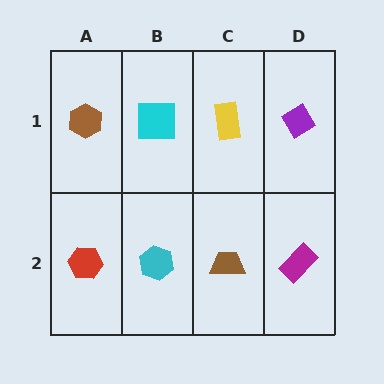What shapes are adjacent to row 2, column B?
A cyan square (row 1, column B), a red hexagon (row 2, column A), a brown trapezoid (row 2, column C).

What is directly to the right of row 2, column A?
A cyan hexagon.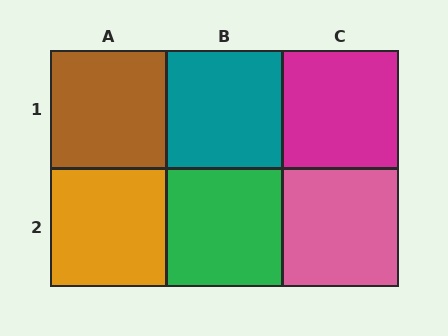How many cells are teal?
1 cell is teal.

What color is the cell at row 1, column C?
Magenta.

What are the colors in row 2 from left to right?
Orange, green, pink.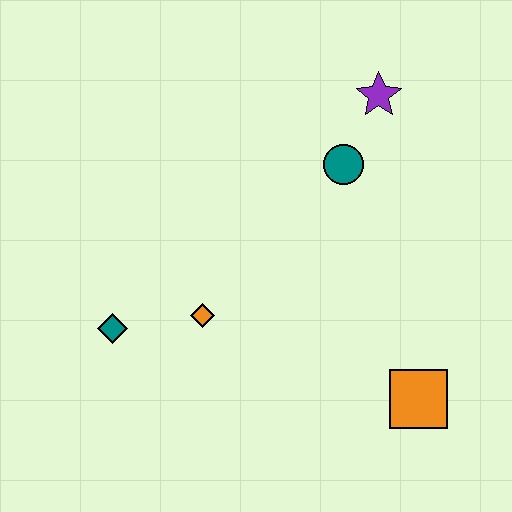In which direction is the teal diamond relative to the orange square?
The teal diamond is to the left of the orange square.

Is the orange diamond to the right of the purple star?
No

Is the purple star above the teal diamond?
Yes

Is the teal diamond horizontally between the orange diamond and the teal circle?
No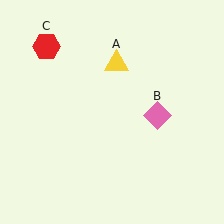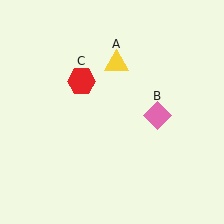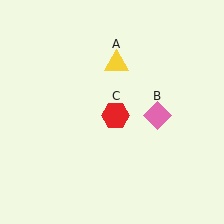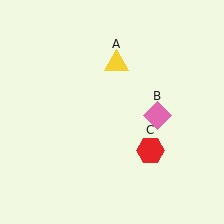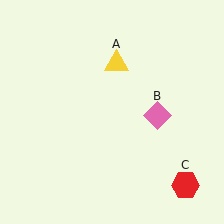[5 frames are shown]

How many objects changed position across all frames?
1 object changed position: red hexagon (object C).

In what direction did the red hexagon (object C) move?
The red hexagon (object C) moved down and to the right.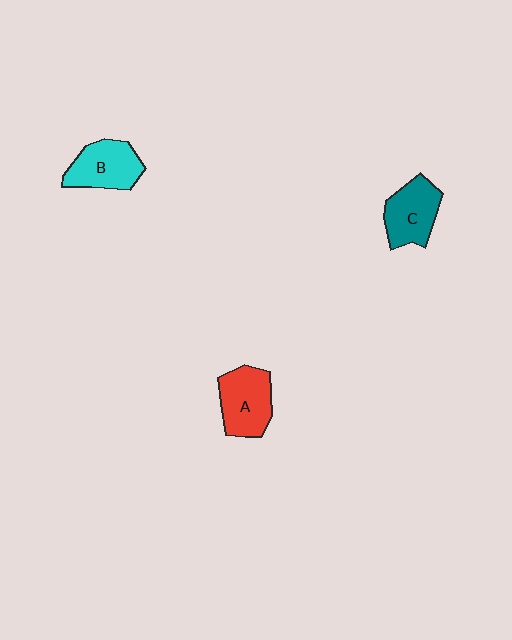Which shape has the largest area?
Shape A (red).